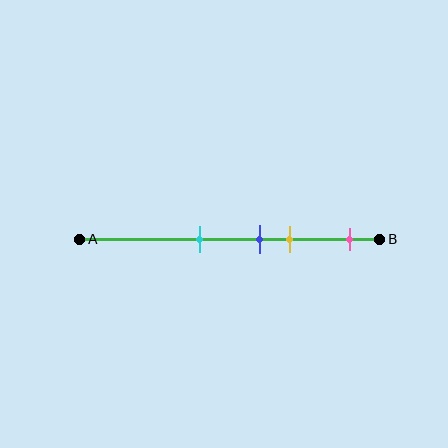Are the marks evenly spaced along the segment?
No, the marks are not evenly spaced.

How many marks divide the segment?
There are 4 marks dividing the segment.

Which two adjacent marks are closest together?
The blue and yellow marks are the closest adjacent pair.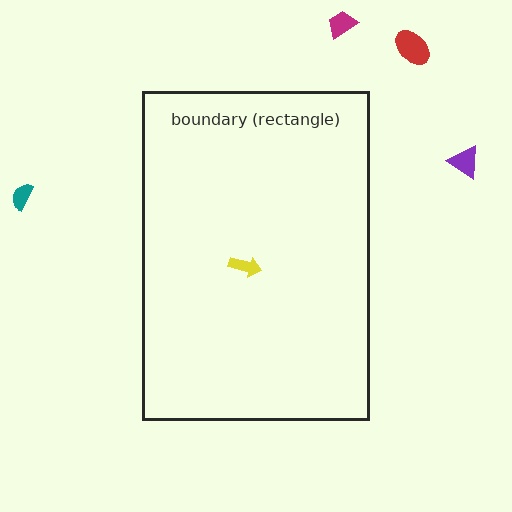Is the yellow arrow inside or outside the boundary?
Inside.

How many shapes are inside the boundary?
1 inside, 4 outside.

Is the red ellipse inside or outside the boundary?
Outside.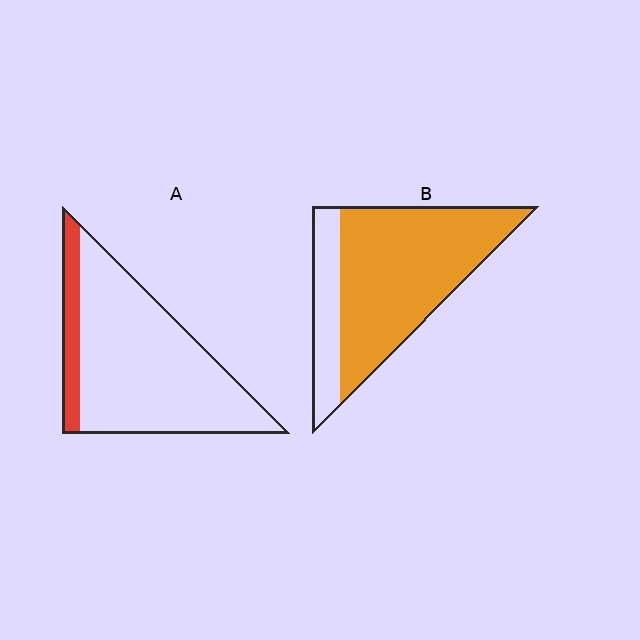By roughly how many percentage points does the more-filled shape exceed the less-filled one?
By roughly 60 percentage points (B over A).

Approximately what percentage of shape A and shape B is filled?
A is approximately 15% and B is approximately 75%.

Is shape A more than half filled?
No.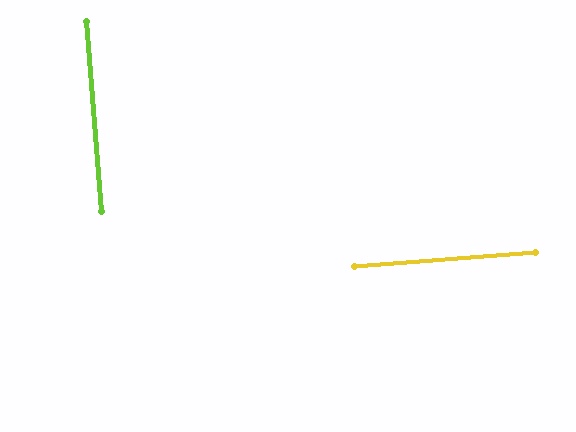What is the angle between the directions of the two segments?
Approximately 90 degrees.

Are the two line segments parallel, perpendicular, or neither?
Perpendicular — they meet at approximately 90°.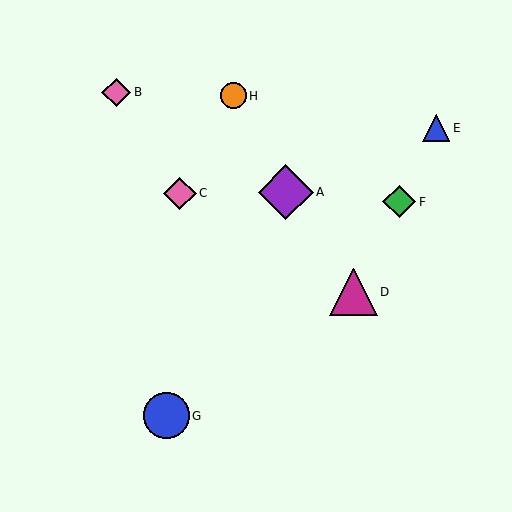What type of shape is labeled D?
Shape D is a magenta triangle.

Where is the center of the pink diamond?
The center of the pink diamond is at (180, 193).